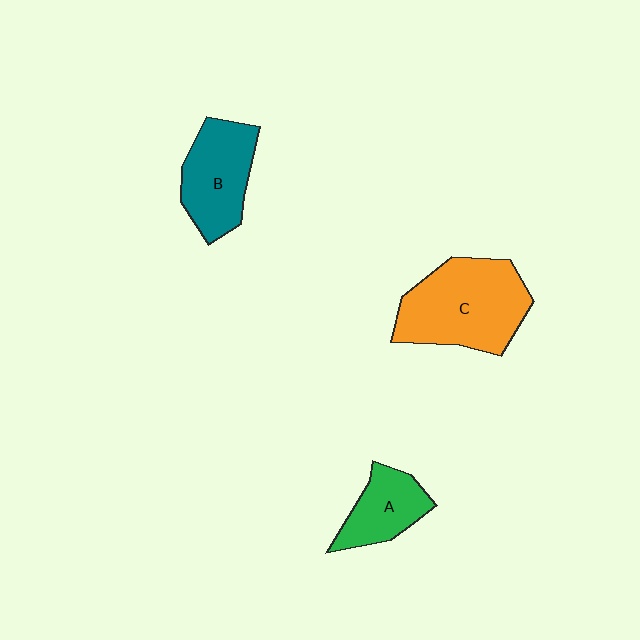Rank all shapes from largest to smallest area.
From largest to smallest: C (orange), B (teal), A (green).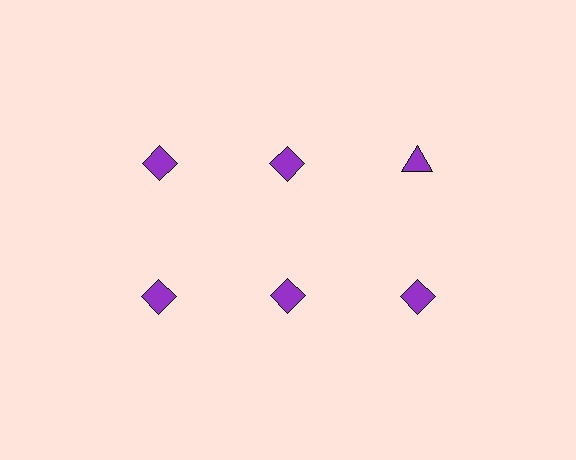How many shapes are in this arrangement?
There are 6 shapes arranged in a grid pattern.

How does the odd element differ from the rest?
It has a different shape: triangle instead of diamond.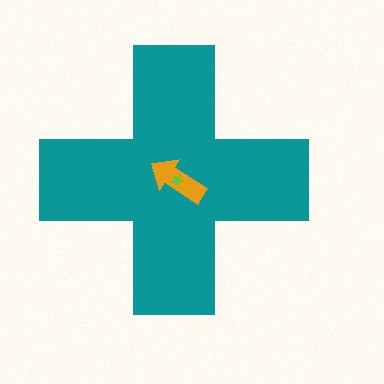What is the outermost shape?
The teal cross.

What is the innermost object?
The lime star.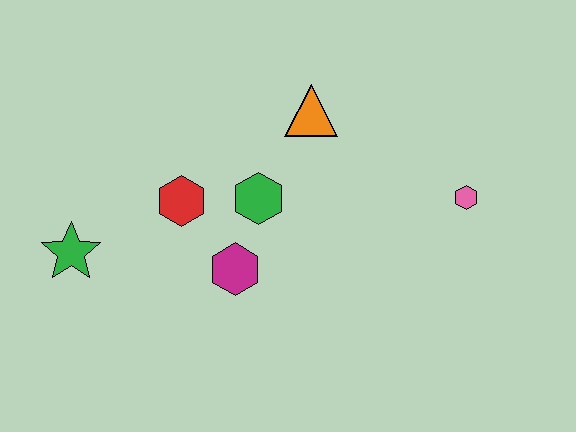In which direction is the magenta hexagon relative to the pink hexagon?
The magenta hexagon is to the left of the pink hexagon.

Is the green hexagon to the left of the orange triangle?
Yes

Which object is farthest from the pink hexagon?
The green star is farthest from the pink hexagon.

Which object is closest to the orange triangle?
The green hexagon is closest to the orange triangle.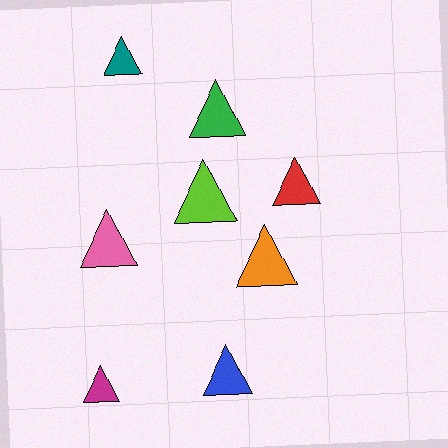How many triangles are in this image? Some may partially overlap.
There are 8 triangles.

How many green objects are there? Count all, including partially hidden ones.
There is 1 green object.